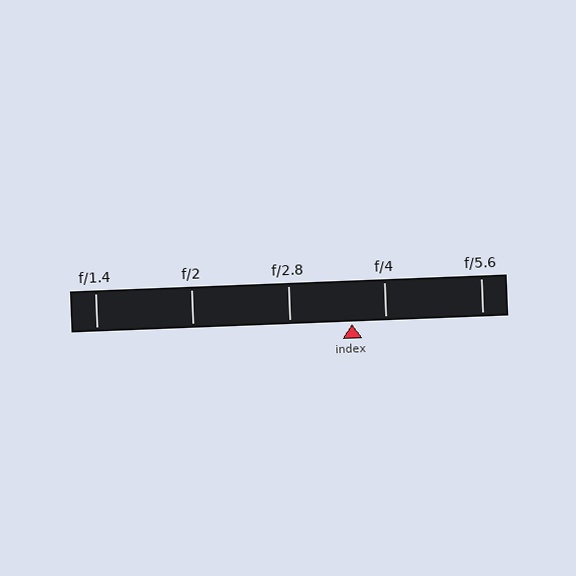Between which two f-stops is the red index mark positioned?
The index mark is between f/2.8 and f/4.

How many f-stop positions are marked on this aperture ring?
There are 5 f-stop positions marked.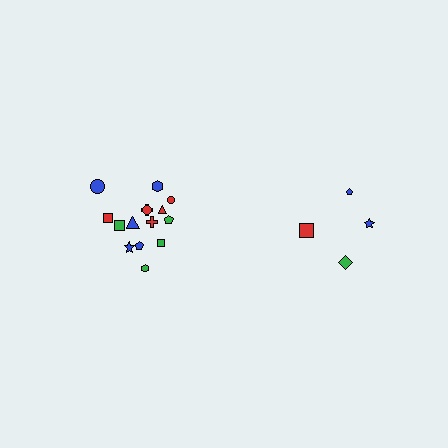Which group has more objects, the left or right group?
The left group.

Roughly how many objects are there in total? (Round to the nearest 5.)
Roughly 20 objects in total.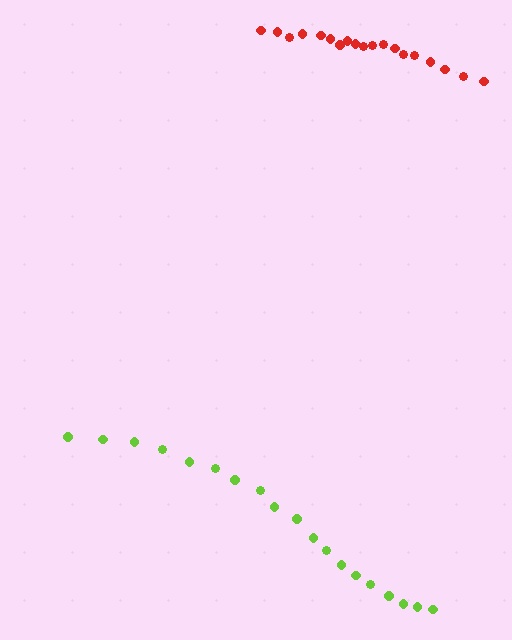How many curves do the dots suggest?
There are 2 distinct paths.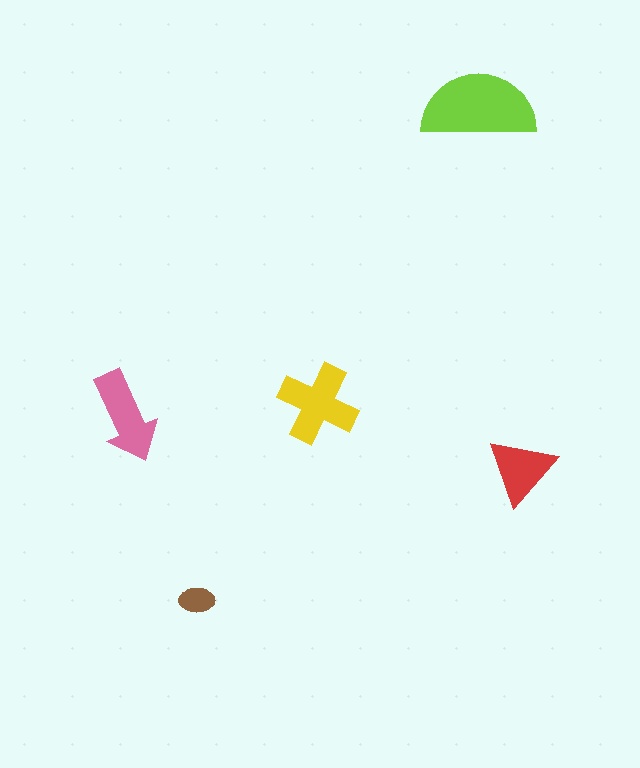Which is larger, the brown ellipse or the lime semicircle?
The lime semicircle.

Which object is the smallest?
The brown ellipse.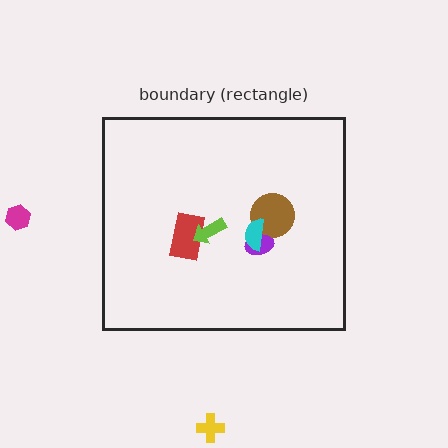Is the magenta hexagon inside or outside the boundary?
Outside.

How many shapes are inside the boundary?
5 inside, 2 outside.